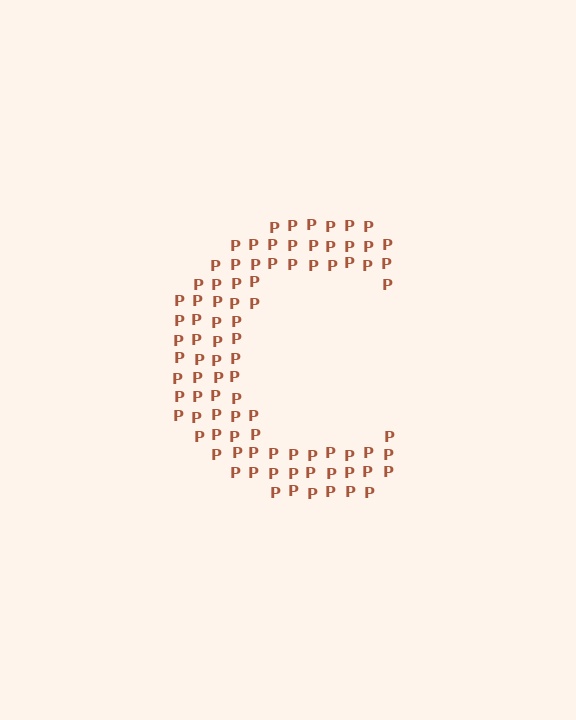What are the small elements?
The small elements are letter P's.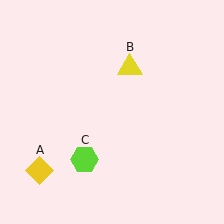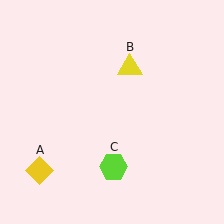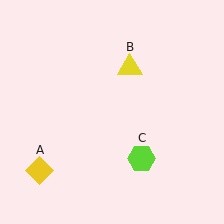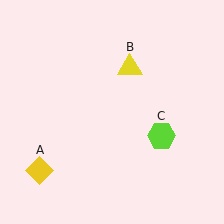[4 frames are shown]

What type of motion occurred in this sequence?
The lime hexagon (object C) rotated counterclockwise around the center of the scene.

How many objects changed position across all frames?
1 object changed position: lime hexagon (object C).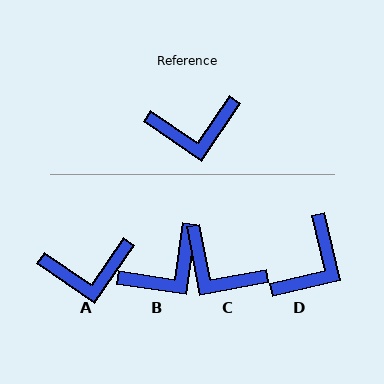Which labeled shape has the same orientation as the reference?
A.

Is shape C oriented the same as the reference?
No, it is off by about 45 degrees.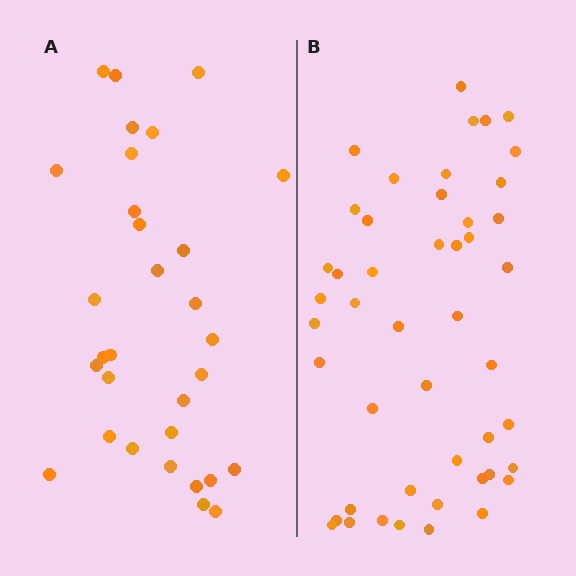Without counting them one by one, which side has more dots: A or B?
Region B (the right region) has more dots.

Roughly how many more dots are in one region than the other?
Region B has approximately 15 more dots than region A.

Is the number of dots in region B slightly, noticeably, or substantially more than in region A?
Region B has substantially more. The ratio is roughly 1.5 to 1.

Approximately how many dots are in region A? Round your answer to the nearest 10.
About 30 dots. (The exact count is 31, which rounds to 30.)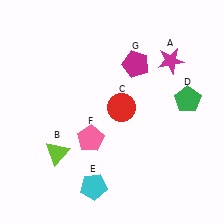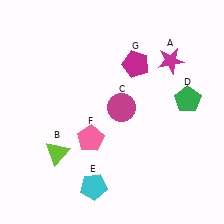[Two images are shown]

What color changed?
The circle (C) changed from red in Image 1 to magenta in Image 2.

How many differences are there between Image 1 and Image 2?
There is 1 difference between the two images.